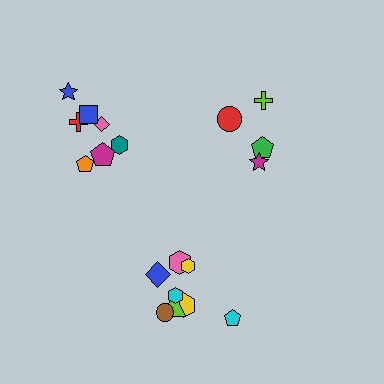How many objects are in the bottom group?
There are 8 objects.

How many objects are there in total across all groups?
There are 19 objects.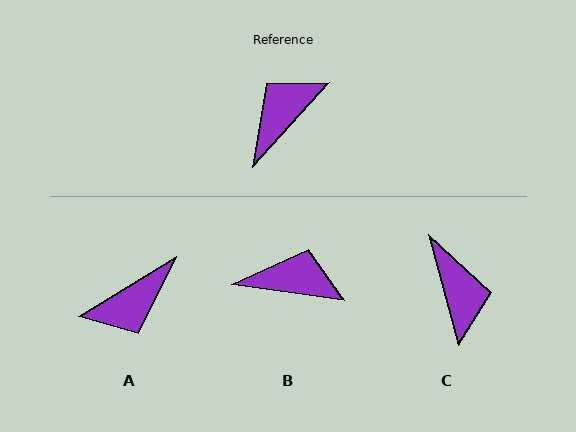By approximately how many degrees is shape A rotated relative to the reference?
Approximately 164 degrees counter-clockwise.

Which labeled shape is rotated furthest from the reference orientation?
A, about 164 degrees away.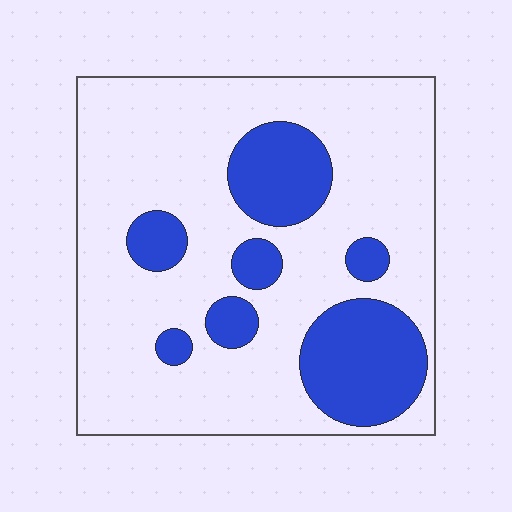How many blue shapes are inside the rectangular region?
7.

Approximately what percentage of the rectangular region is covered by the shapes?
Approximately 25%.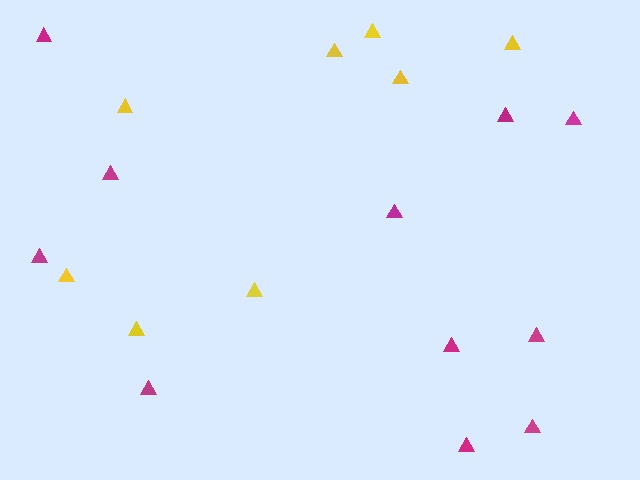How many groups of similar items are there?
There are 2 groups: one group of magenta triangles (11) and one group of yellow triangles (8).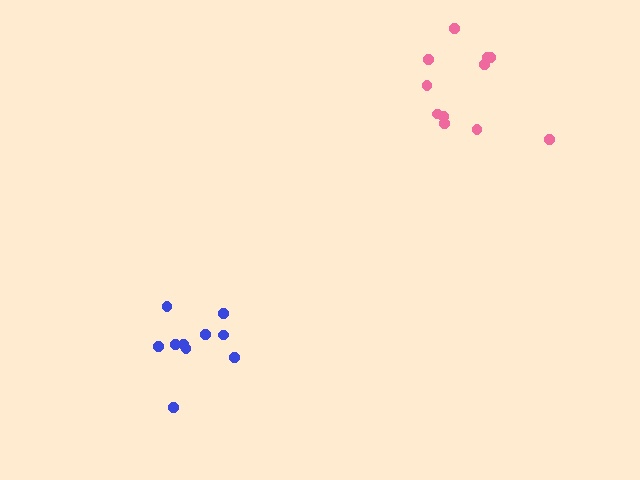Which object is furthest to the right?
The pink cluster is rightmost.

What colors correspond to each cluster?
The clusters are colored: pink, blue.